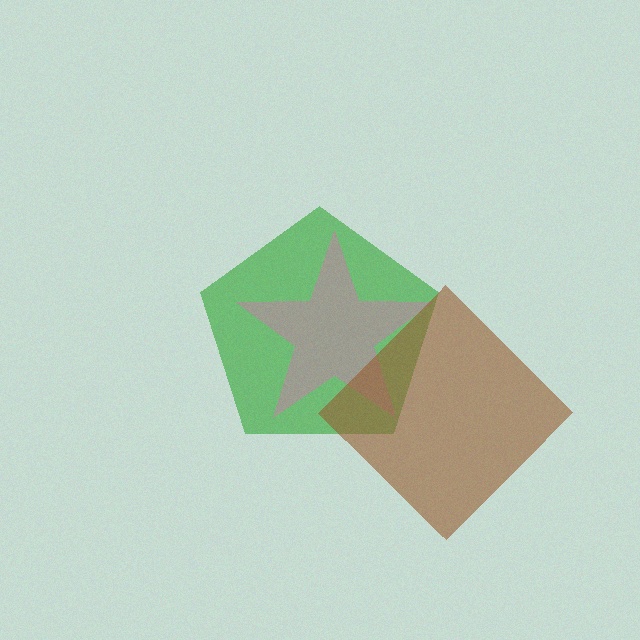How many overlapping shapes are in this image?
There are 3 overlapping shapes in the image.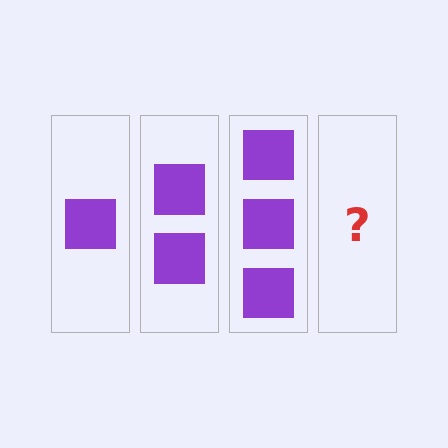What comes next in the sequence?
The next element should be 4 squares.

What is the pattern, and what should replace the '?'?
The pattern is that each step adds one more square. The '?' should be 4 squares.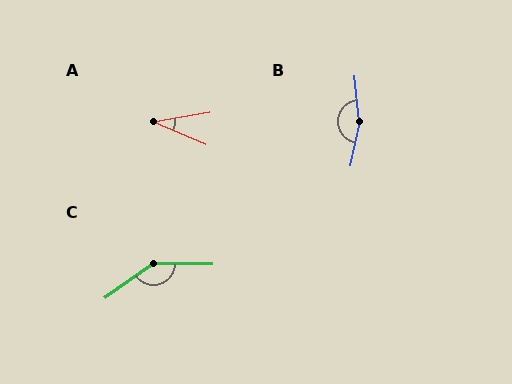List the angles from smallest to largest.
A (32°), C (144°), B (162°).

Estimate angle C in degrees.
Approximately 144 degrees.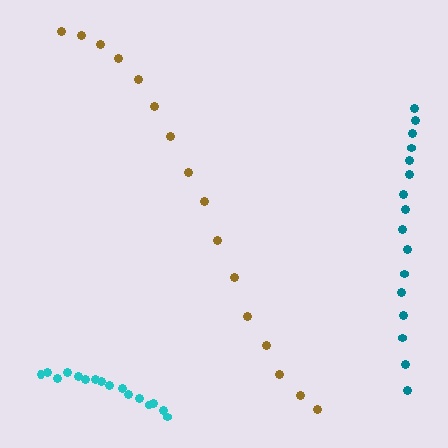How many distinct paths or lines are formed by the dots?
There are 3 distinct paths.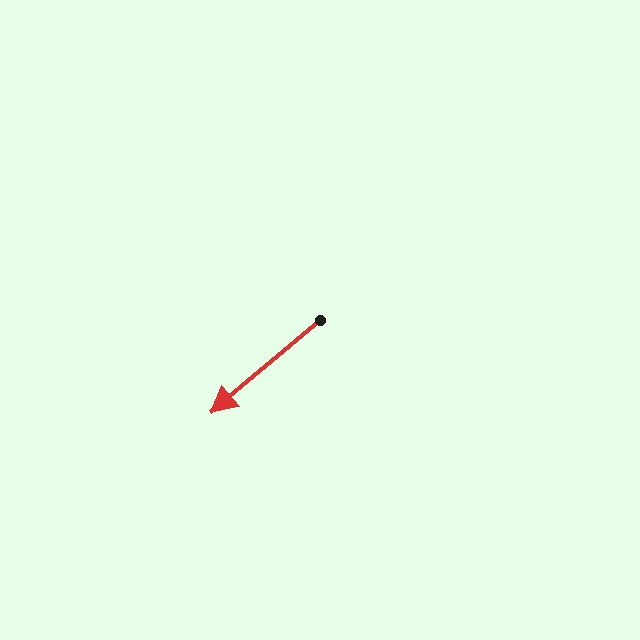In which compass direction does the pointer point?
Southwest.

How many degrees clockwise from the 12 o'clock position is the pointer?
Approximately 230 degrees.